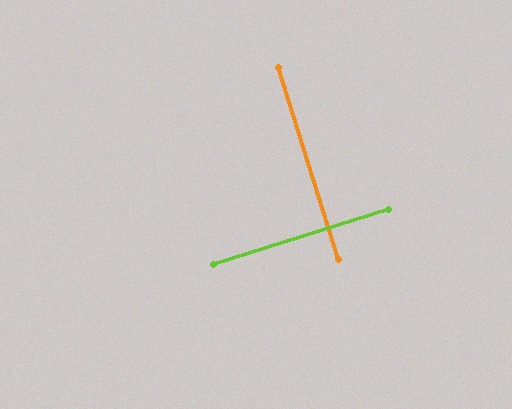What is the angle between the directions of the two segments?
Approximately 90 degrees.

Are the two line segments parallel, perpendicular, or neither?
Perpendicular — they meet at approximately 90°.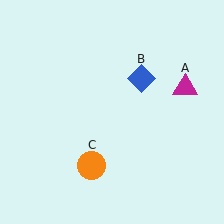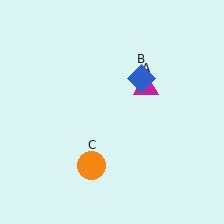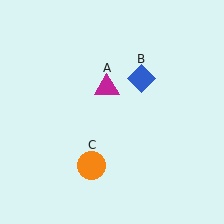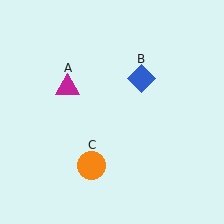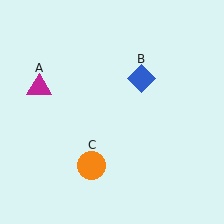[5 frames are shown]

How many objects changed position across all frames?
1 object changed position: magenta triangle (object A).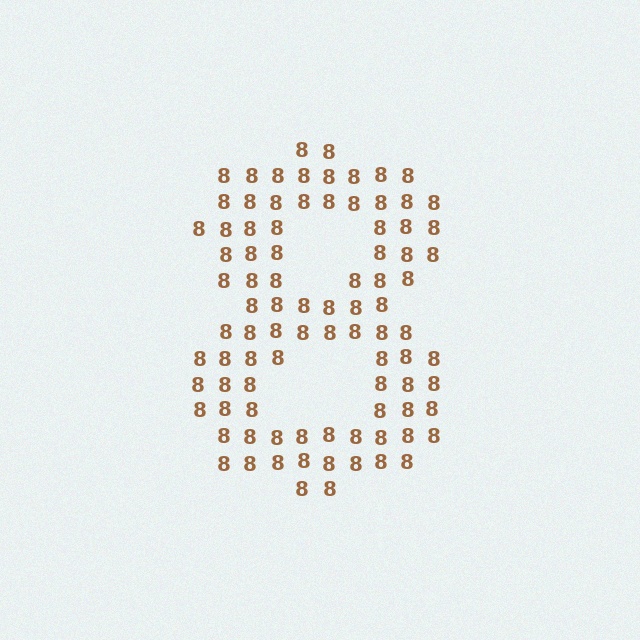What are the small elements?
The small elements are digit 8's.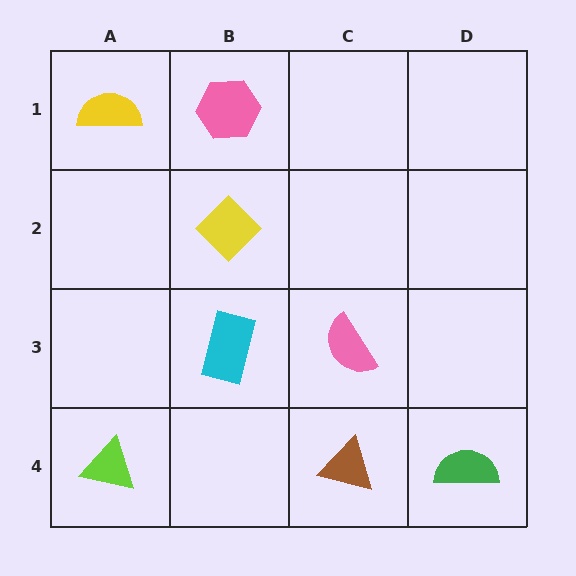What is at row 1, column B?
A pink hexagon.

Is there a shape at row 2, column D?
No, that cell is empty.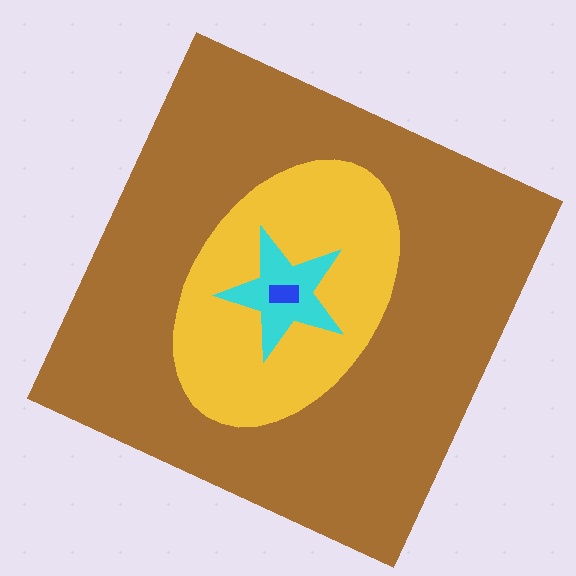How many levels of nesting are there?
4.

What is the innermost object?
The blue rectangle.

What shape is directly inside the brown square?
The yellow ellipse.